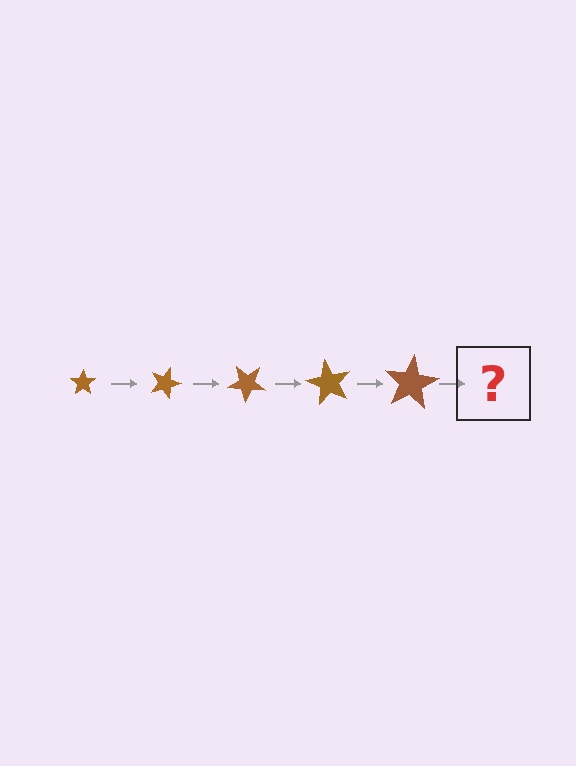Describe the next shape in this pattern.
It should be a star, larger than the previous one and rotated 100 degrees from the start.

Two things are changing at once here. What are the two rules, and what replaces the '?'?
The two rules are that the star grows larger each step and it rotates 20 degrees each step. The '?' should be a star, larger than the previous one and rotated 100 degrees from the start.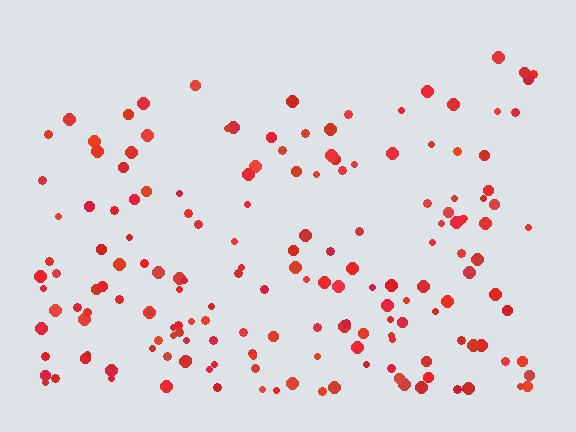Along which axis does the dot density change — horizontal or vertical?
Vertical.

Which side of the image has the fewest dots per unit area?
The top.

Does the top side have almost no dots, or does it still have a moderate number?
Still a moderate number, just noticeably fewer than the bottom.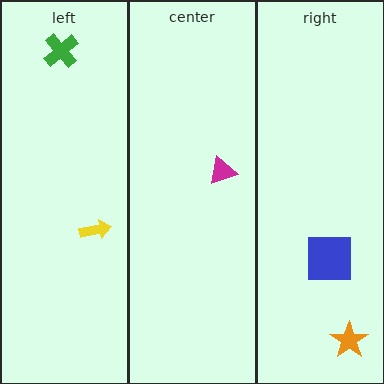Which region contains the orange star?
The right region.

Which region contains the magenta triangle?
The center region.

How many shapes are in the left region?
2.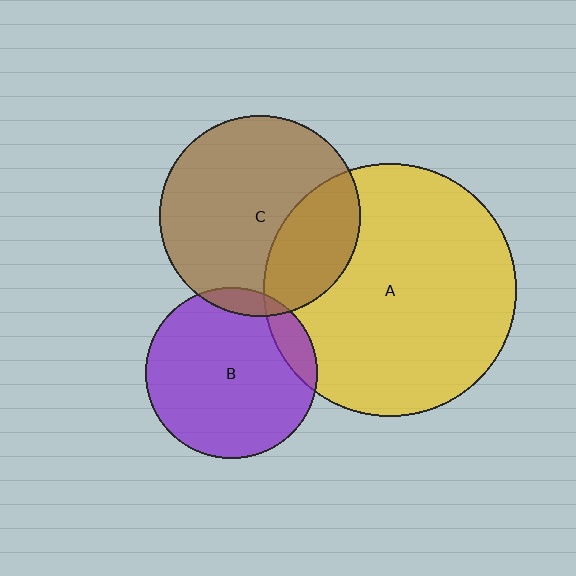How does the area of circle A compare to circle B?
Approximately 2.2 times.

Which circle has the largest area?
Circle A (yellow).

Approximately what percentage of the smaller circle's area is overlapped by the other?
Approximately 5%.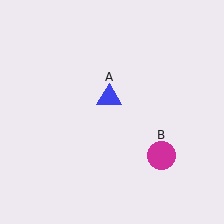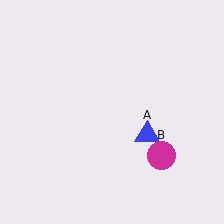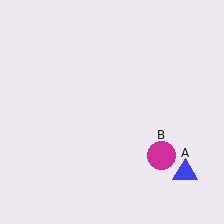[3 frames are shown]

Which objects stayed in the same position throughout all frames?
Magenta circle (object B) remained stationary.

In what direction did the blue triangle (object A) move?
The blue triangle (object A) moved down and to the right.